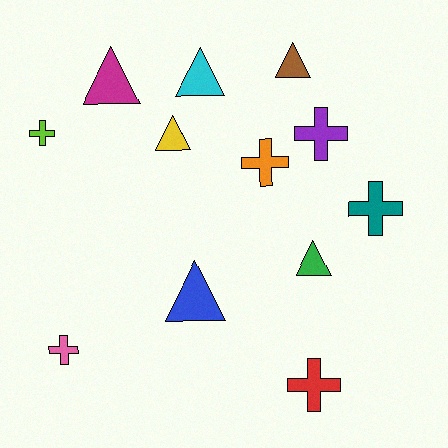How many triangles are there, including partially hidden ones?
There are 6 triangles.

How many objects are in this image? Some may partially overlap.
There are 12 objects.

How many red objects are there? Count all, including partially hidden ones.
There is 1 red object.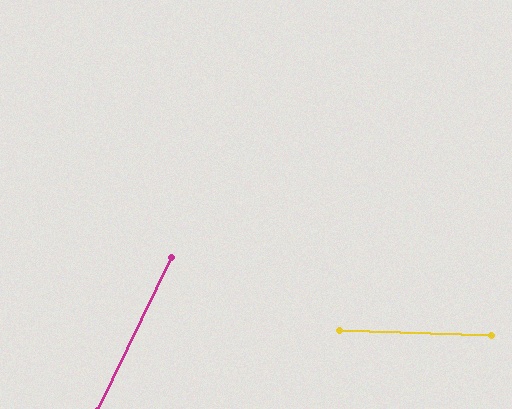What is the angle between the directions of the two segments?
Approximately 66 degrees.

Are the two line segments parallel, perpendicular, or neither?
Neither parallel nor perpendicular — they differ by about 66°.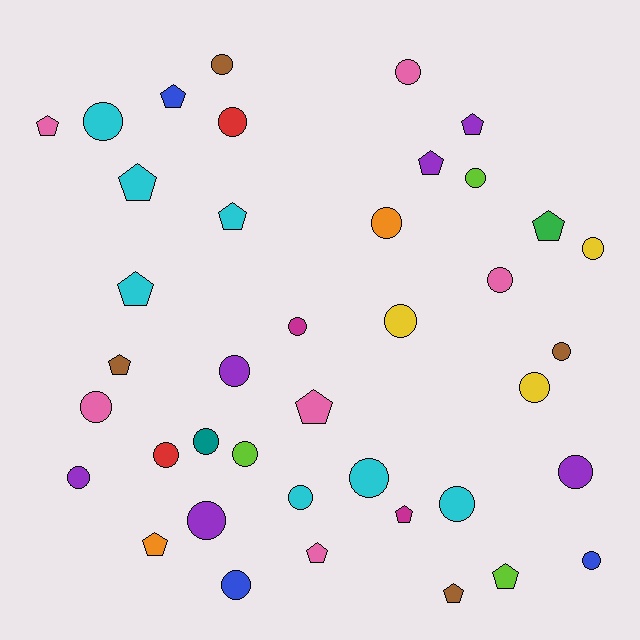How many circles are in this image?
There are 25 circles.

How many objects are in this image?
There are 40 objects.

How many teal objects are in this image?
There is 1 teal object.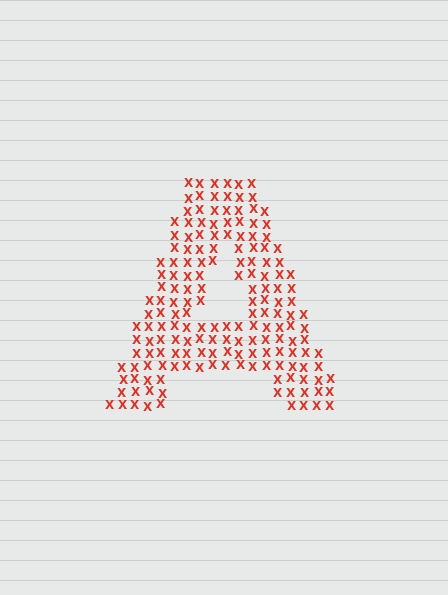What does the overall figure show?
The overall figure shows the letter A.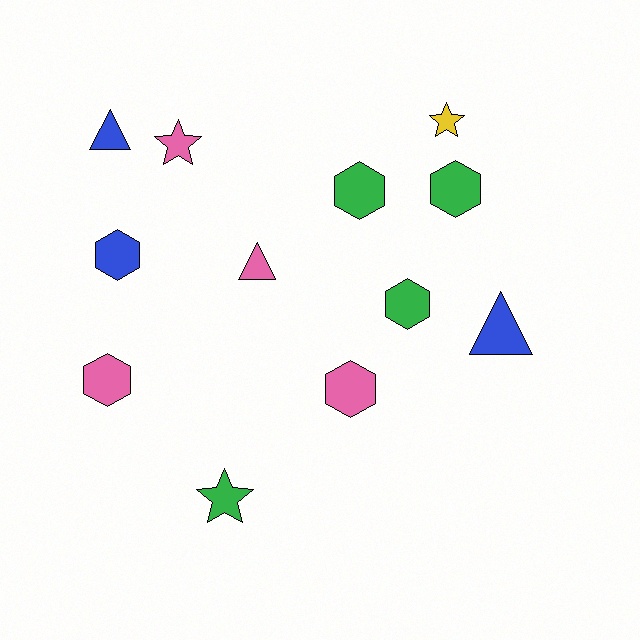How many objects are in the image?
There are 12 objects.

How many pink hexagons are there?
There are 2 pink hexagons.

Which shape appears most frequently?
Hexagon, with 6 objects.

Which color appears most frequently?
Pink, with 4 objects.